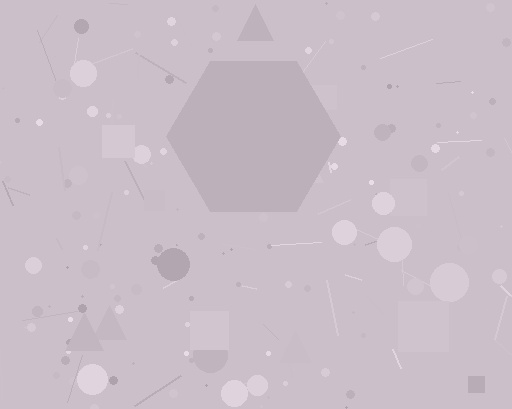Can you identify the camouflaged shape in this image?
The camouflaged shape is a hexagon.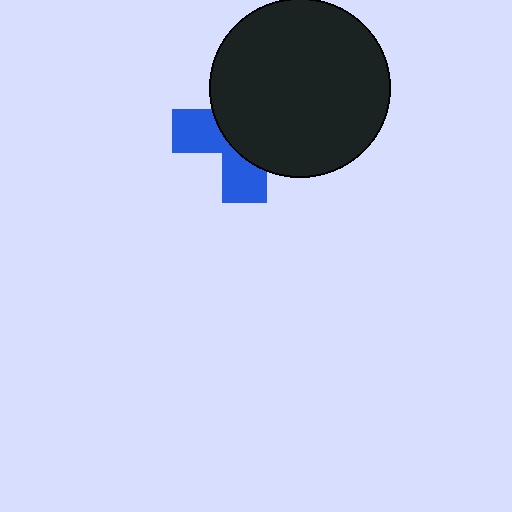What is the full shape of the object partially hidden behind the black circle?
The partially hidden object is a blue cross.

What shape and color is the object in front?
The object in front is a black circle.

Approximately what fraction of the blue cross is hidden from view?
Roughly 62% of the blue cross is hidden behind the black circle.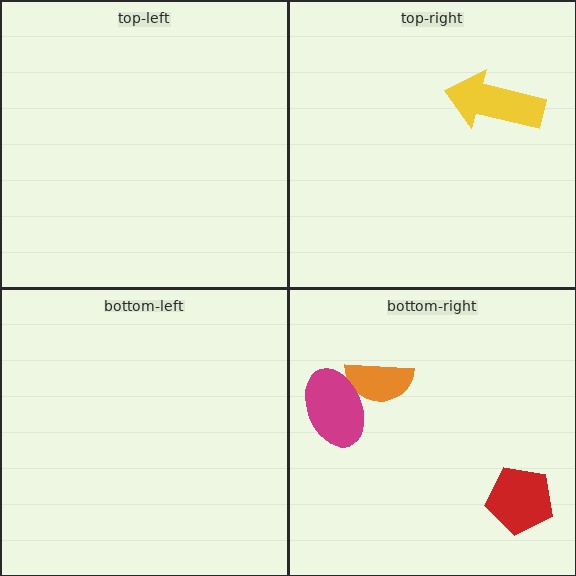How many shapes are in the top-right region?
1.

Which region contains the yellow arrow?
The top-right region.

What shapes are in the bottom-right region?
The red pentagon, the orange semicircle, the magenta ellipse.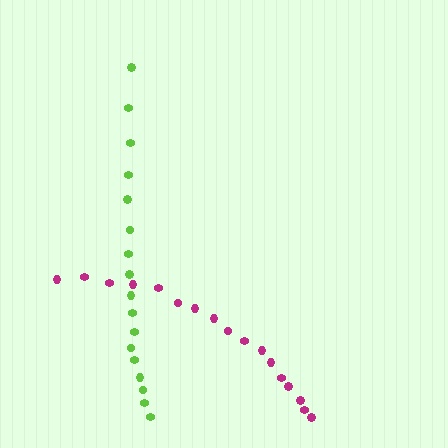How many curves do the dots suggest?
There are 2 distinct paths.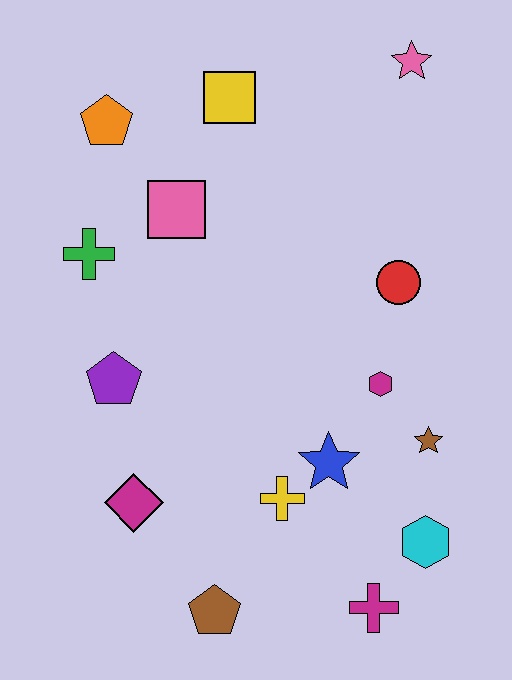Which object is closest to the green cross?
The pink square is closest to the green cross.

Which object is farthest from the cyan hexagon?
The orange pentagon is farthest from the cyan hexagon.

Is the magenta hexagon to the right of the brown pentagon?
Yes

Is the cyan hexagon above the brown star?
No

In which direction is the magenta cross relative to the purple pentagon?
The magenta cross is to the right of the purple pentagon.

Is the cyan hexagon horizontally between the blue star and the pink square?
No